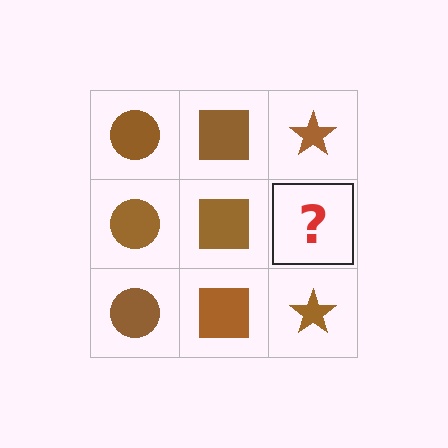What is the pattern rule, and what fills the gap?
The rule is that each column has a consistent shape. The gap should be filled with a brown star.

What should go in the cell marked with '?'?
The missing cell should contain a brown star.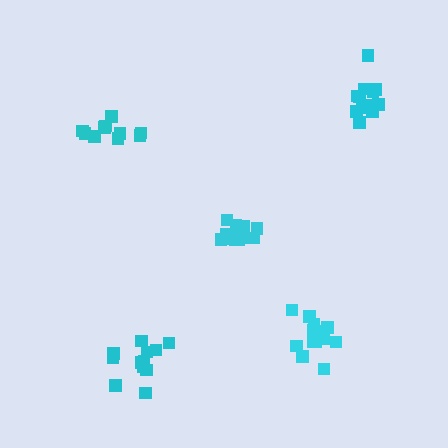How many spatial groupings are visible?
There are 5 spatial groupings.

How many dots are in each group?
Group 1: 10 dots, Group 2: 12 dots, Group 3: 13 dots, Group 4: 12 dots, Group 5: 12 dots (59 total).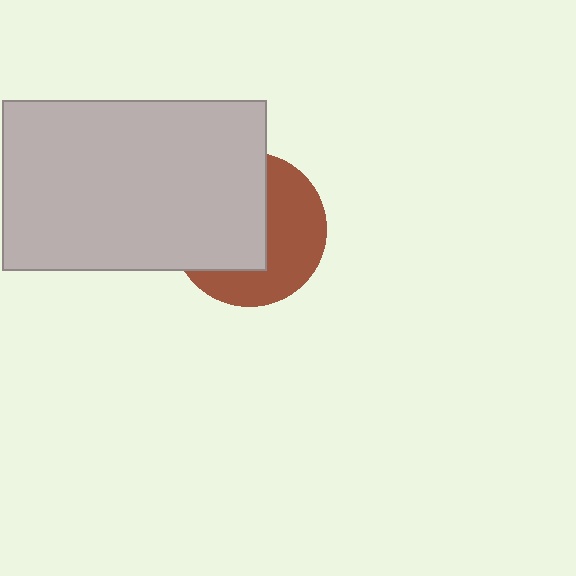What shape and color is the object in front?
The object in front is a light gray rectangle.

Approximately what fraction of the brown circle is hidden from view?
Roughly 53% of the brown circle is hidden behind the light gray rectangle.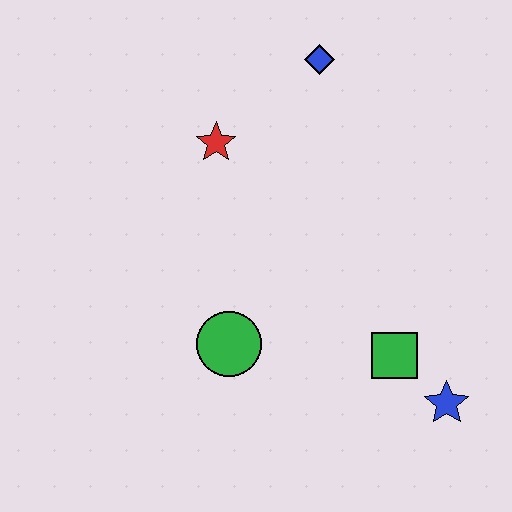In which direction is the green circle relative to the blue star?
The green circle is to the left of the blue star.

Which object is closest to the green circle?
The green square is closest to the green circle.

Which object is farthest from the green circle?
The blue diamond is farthest from the green circle.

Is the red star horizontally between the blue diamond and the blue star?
No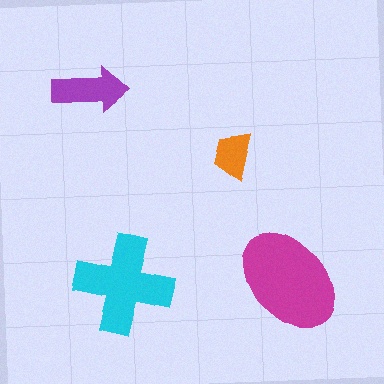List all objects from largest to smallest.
The magenta ellipse, the cyan cross, the purple arrow, the orange trapezoid.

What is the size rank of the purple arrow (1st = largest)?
3rd.